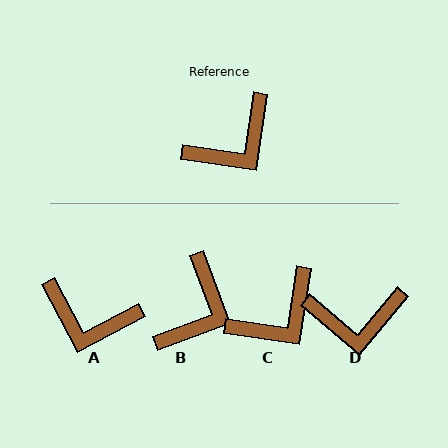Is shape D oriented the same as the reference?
No, it is off by about 32 degrees.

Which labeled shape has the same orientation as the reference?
C.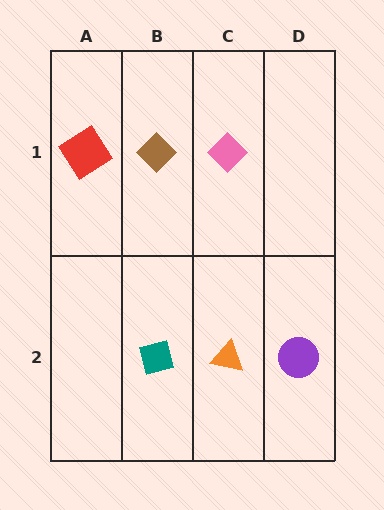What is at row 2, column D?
A purple circle.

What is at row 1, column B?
A brown diamond.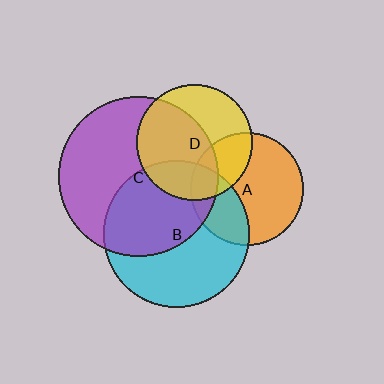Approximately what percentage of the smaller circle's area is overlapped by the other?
Approximately 30%.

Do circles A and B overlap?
Yes.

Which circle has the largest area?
Circle C (purple).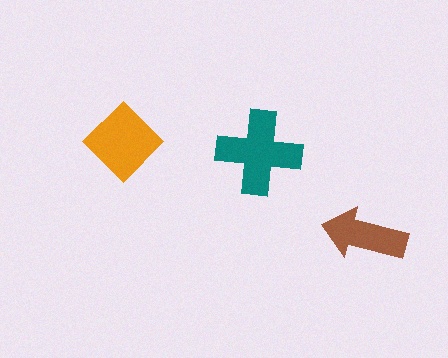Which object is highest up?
The orange diamond is topmost.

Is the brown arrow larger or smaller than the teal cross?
Smaller.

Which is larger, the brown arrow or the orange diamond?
The orange diamond.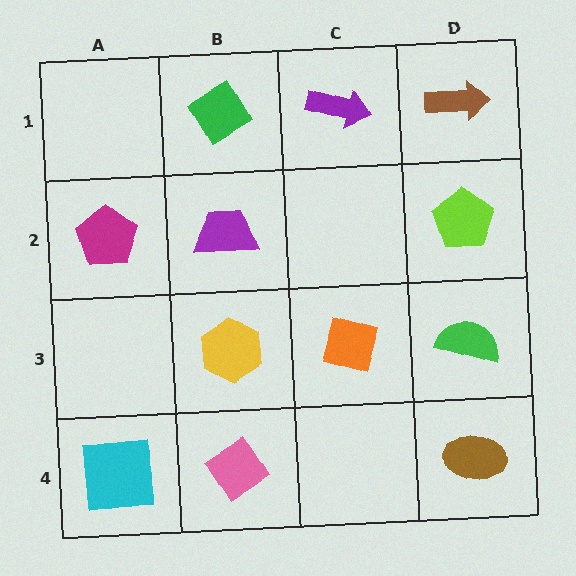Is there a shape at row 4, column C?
No, that cell is empty.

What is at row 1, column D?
A brown arrow.